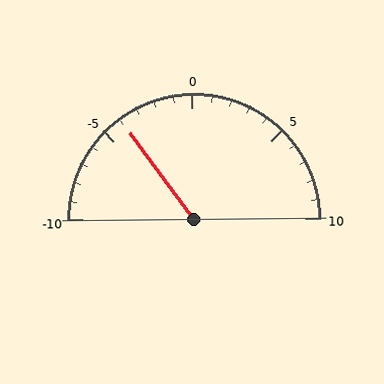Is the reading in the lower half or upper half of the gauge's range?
The reading is in the lower half of the range (-10 to 10).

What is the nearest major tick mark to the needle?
The nearest major tick mark is -5.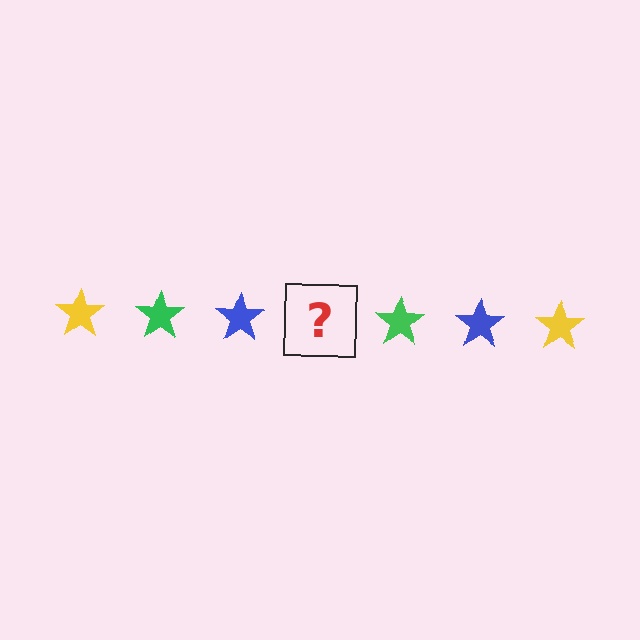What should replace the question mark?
The question mark should be replaced with a yellow star.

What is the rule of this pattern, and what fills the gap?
The rule is that the pattern cycles through yellow, green, blue stars. The gap should be filled with a yellow star.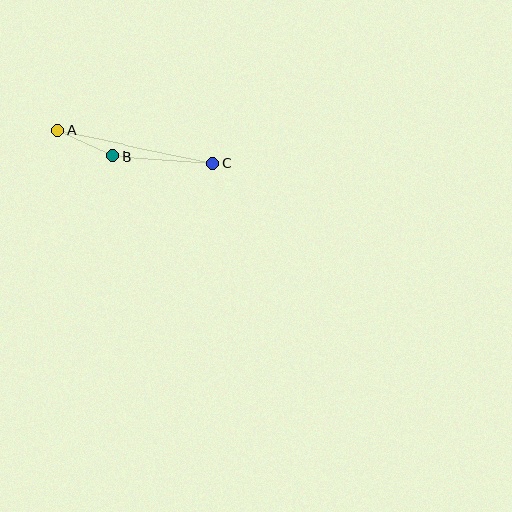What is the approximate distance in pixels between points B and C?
The distance between B and C is approximately 100 pixels.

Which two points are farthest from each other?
Points A and C are farthest from each other.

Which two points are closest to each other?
Points A and B are closest to each other.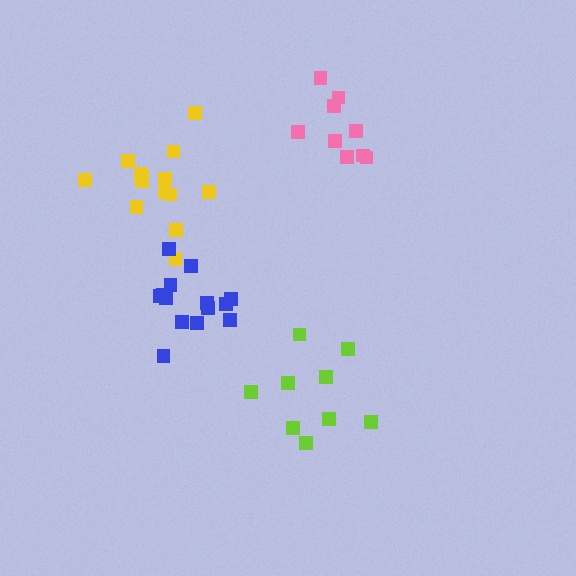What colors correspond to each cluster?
The clusters are colored: pink, lime, yellow, blue.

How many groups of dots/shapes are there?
There are 4 groups.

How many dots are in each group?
Group 1: 9 dots, Group 2: 9 dots, Group 3: 14 dots, Group 4: 14 dots (46 total).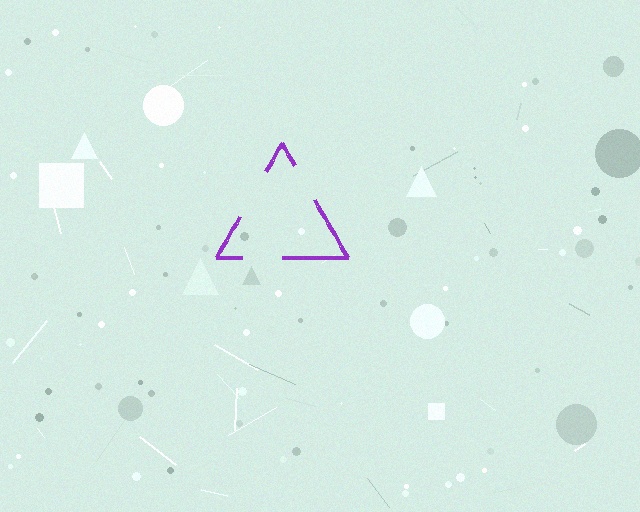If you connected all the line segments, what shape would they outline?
They would outline a triangle.